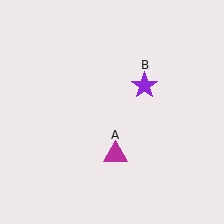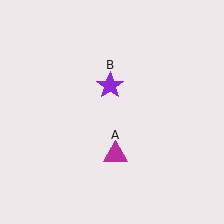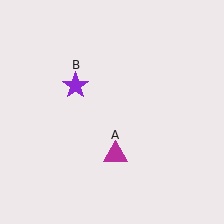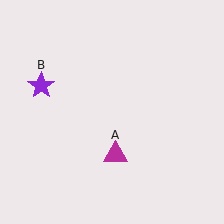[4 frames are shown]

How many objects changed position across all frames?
1 object changed position: purple star (object B).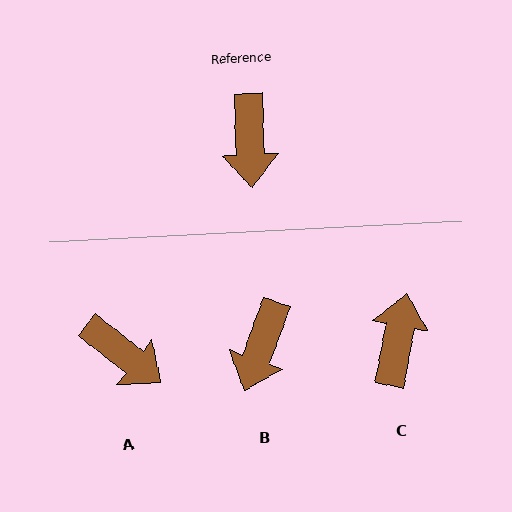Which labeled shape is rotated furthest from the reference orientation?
C, about 167 degrees away.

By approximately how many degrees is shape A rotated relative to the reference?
Approximately 50 degrees counter-clockwise.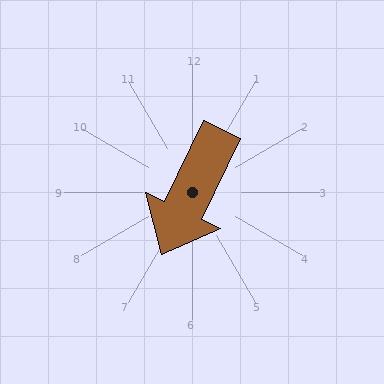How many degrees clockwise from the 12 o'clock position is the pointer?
Approximately 206 degrees.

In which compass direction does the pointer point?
Southwest.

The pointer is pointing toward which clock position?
Roughly 7 o'clock.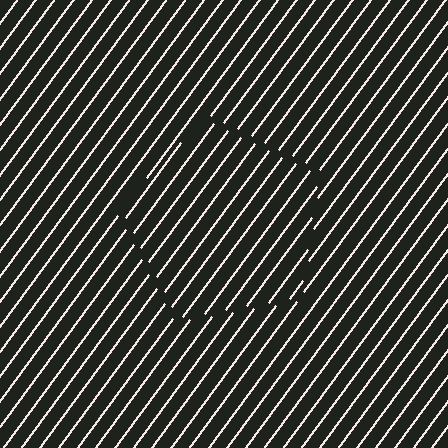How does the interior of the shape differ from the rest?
The interior of the shape contains the same grating, shifted by half a period — the contour is defined by the phase discontinuity where line-ends from the inner and outer gratings abut.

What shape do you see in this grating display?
An illusory pentagon. The interior of the shape contains the same grating, shifted by half a period — the contour is defined by the phase discontinuity where line-ends from the inner and outer gratings abut.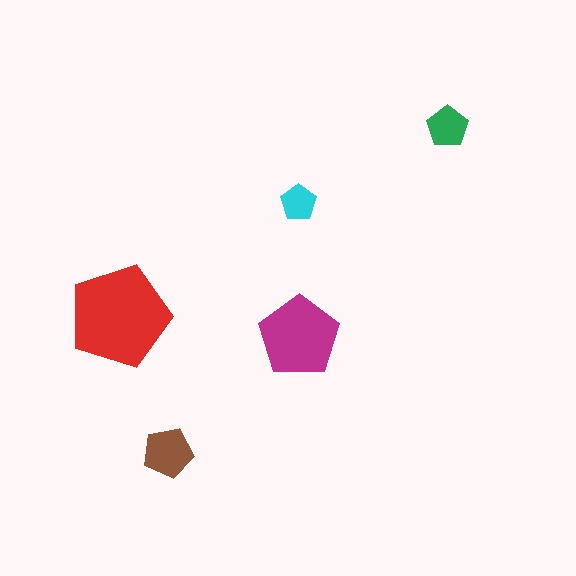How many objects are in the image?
There are 5 objects in the image.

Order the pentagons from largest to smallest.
the red one, the magenta one, the brown one, the green one, the cyan one.